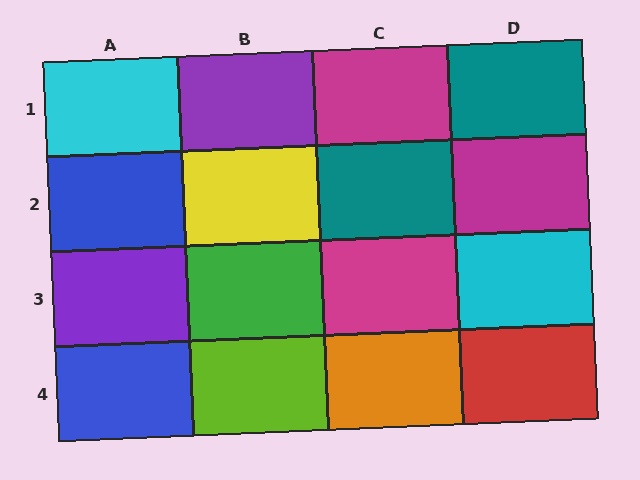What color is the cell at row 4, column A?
Blue.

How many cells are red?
1 cell is red.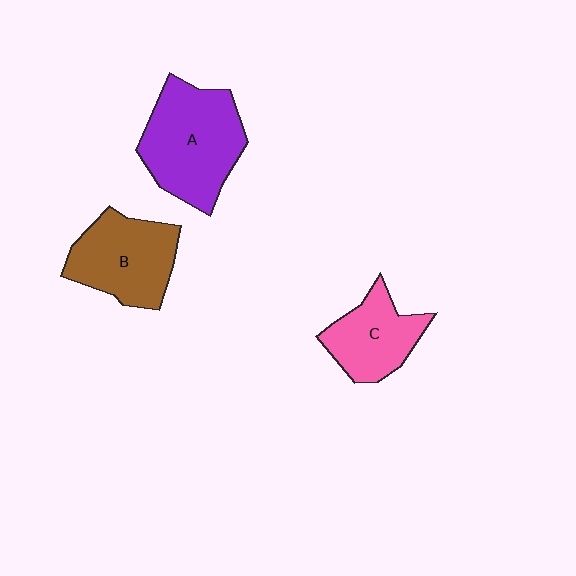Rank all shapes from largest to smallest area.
From largest to smallest: A (purple), B (brown), C (pink).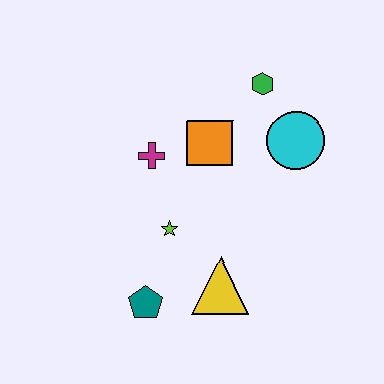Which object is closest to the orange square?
The magenta cross is closest to the orange square.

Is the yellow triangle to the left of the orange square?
No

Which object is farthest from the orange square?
The teal pentagon is farthest from the orange square.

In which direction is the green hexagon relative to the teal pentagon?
The green hexagon is above the teal pentagon.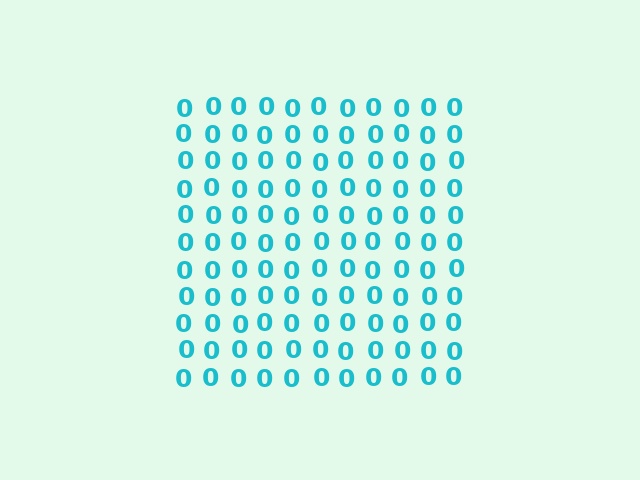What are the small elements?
The small elements are digit 0's.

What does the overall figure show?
The overall figure shows a square.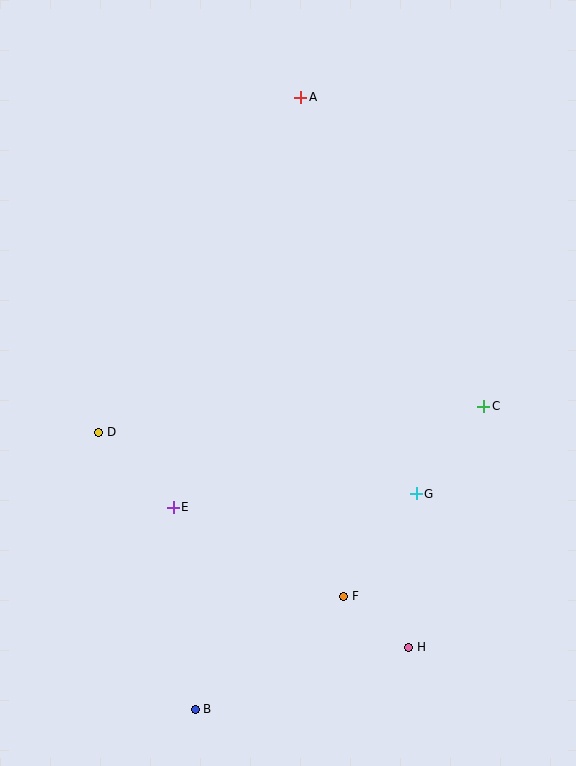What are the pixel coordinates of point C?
Point C is at (484, 406).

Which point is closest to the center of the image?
Point E at (173, 507) is closest to the center.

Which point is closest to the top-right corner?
Point A is closest to the top-right corner.